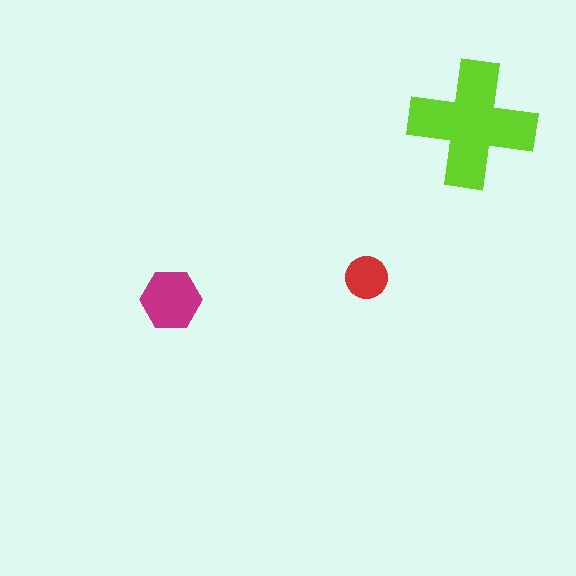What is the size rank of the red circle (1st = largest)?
3rd.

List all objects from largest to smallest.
The lime cross, the magenta hexagon, the red circle.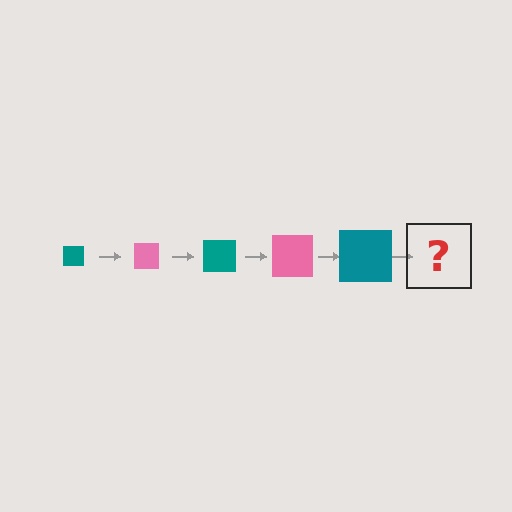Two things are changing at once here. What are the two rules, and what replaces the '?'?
The two rules are that the square grows larger each step and the color cycles through teal and pink. The '?' should be a pink square, larger than the previous one.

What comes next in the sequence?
The next element should be a pink square, larger than the previous one.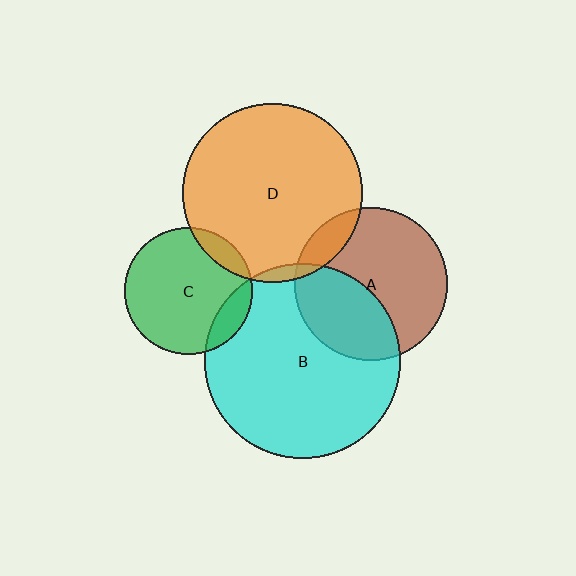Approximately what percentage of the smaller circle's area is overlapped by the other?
Approximately 5%.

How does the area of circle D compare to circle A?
Approximately 1.4 times.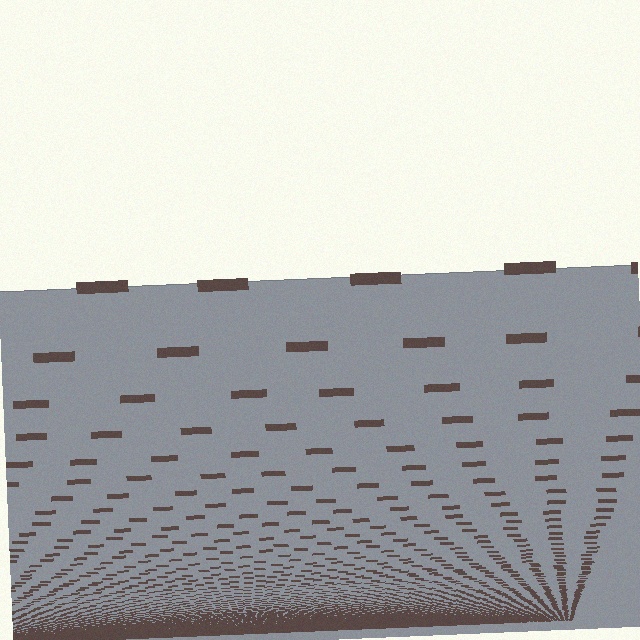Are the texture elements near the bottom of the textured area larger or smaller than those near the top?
Smaller. The gradient is inverted — elements near the bottom are smaller and denser.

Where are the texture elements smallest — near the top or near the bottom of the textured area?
Near the bottom.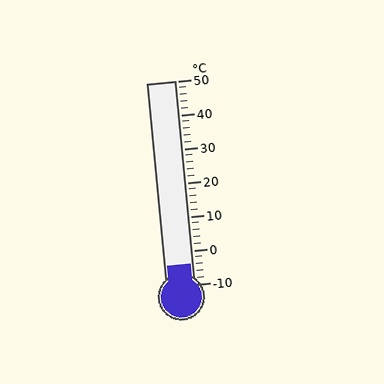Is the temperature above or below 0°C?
The temperature is below 0°C.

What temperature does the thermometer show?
The thermometer shows approximately -4°C.